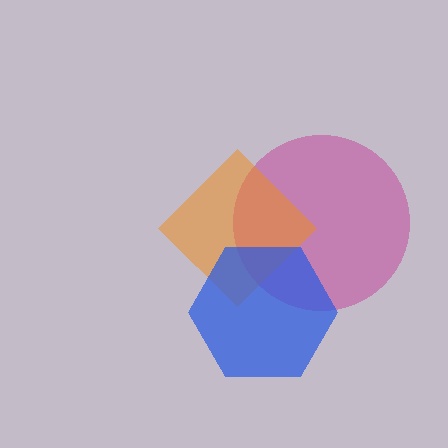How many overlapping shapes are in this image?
There are 3 overlapping shapes in the image.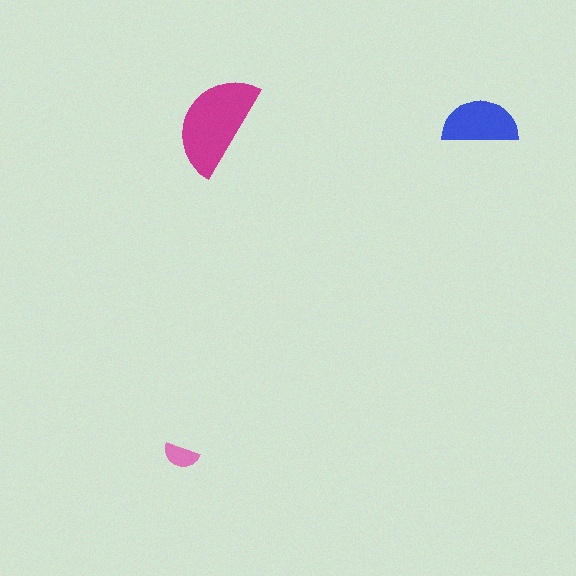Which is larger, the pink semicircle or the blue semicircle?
The blue one.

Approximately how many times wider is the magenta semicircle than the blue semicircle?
About 1.5 times wider.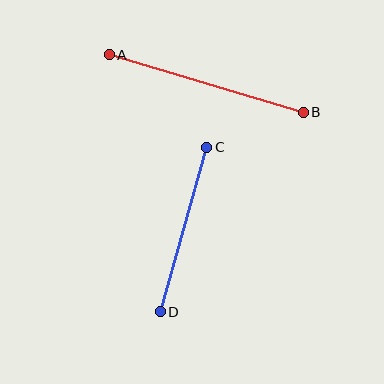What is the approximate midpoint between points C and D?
The midpoint is at approximately (184, 230) pixels.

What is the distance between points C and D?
The distance is approximately 171 pixels.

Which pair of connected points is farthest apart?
Points A and B are farthest apart.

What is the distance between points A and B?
The distance is approximately 202 pixels.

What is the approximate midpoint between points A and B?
The midpoint is at approximately (206, 84) pixels.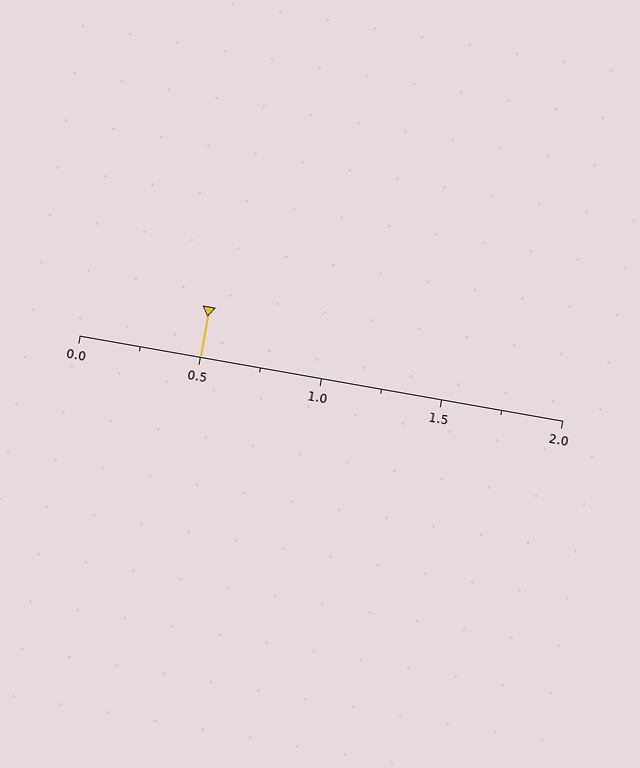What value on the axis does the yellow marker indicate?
The marker indicates approximately 0.5.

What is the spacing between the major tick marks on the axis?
The major ticks are spaced 0.5 apart.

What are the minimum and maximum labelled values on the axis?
The axis runs from 0.0 to 2.0.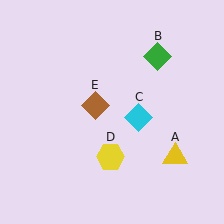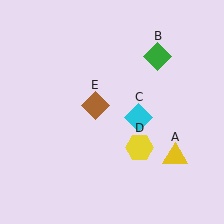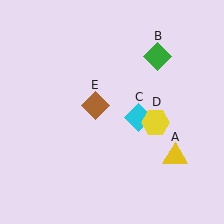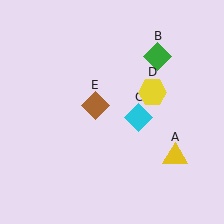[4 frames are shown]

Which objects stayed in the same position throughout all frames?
Yellow triangle (object A) and green diamond (object B) and cyan diamond (object C) and brown diamond (object E) remained stationary.